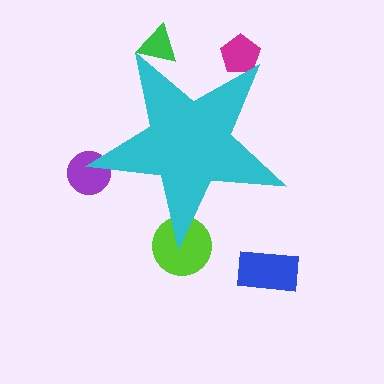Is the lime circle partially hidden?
Yes, the lime circle is partially hidden behind the cyan star.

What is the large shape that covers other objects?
A cyan star.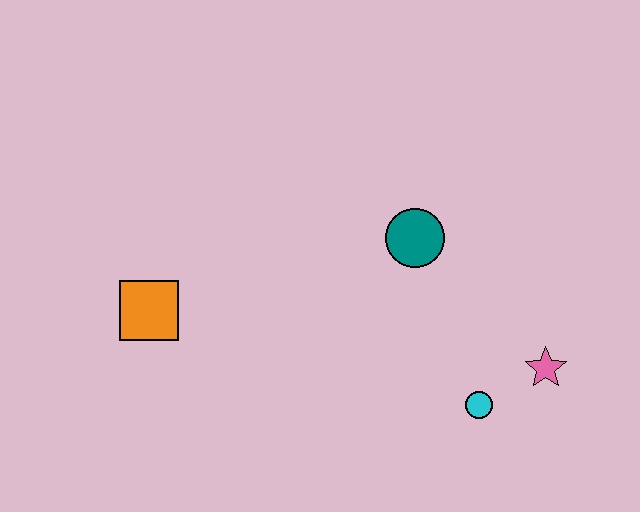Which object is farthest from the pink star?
The orange square is farthest from the pink star.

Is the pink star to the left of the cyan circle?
No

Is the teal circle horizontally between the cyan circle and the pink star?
No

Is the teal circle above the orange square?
Yes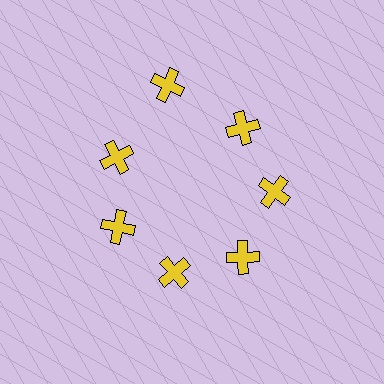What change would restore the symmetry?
The symmetry would be restored by moving it inward, back onto the ring so that all 7 crosses sit at equal angles and equal distance from the center.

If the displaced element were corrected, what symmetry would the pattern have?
It would have 7-fold rotational symmetry — the pattern would map onto itself every 51 degrees.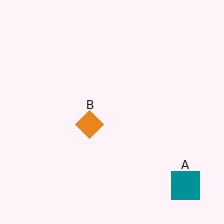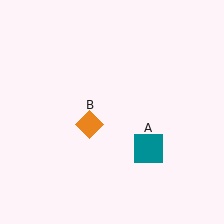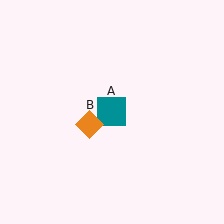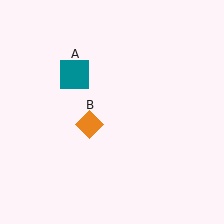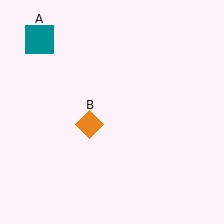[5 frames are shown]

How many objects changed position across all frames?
1 object changed position: teal square (object A).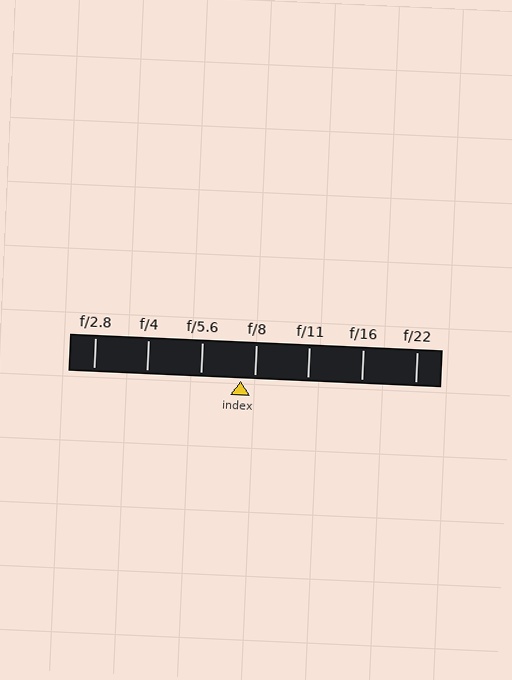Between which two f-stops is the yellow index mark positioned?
The index mark is between f/5.6 and f/8.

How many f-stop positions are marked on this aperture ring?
There are 7 f-stop positions marked.